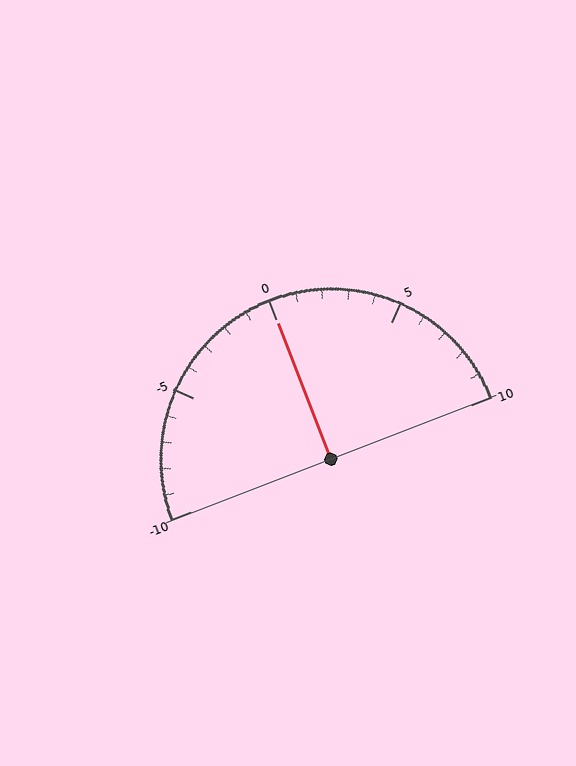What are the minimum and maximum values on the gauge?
The gauge ranges from -10 to 10.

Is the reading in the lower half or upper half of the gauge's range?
The reading is in the upper half of the range (-10 to 10).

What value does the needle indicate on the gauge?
The needle indicates approximately 0.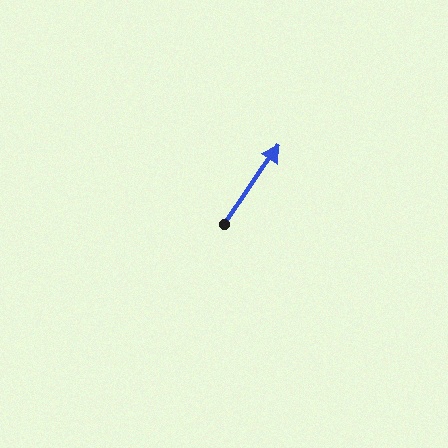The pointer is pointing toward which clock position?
Roughly 1 o'clock.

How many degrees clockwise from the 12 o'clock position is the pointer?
Approximately 35 degrees.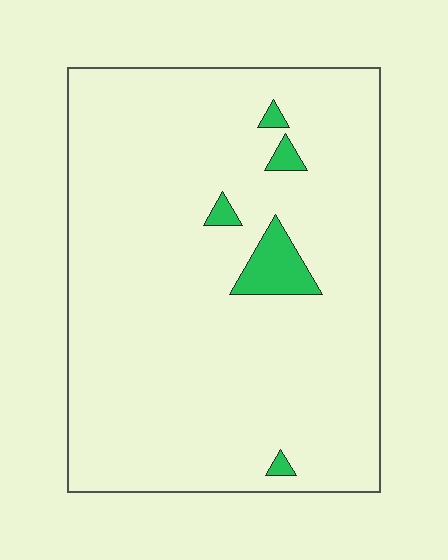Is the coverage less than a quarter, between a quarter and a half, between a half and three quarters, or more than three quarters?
Less than a quarter.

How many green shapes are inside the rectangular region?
5.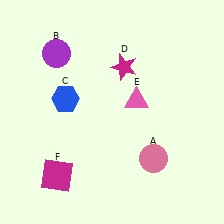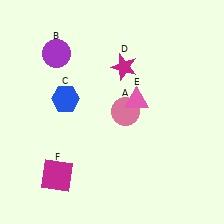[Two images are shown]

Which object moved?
The pink circle (A) moved up.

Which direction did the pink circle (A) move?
The pink circle (A) moved up.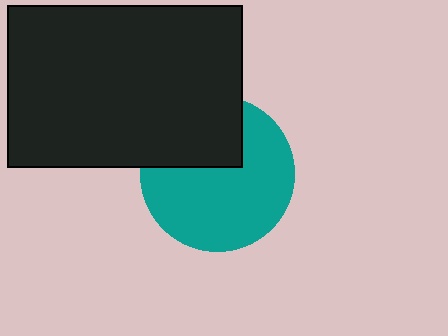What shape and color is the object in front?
The object in front is a black rectangle.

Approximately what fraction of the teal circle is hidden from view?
Roughly 32% of the teal circle is hidden behind the black rectangle.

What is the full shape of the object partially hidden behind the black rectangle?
The partially hidden object is a teal circle.